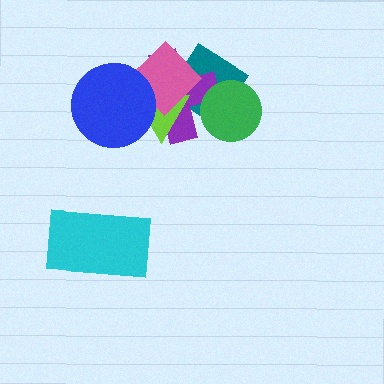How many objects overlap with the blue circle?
3 objects overlap with the blue circle.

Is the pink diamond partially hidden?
Yes, it is partially covered by another shape.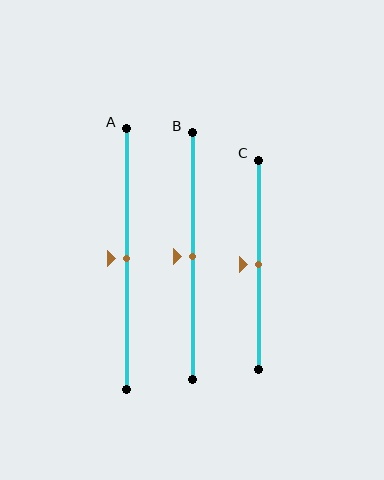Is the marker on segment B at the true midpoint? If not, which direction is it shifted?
Yes, the marker on segment B is at the true midpoint.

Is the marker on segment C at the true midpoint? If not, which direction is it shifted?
Yes, the marker on segment C is at the true midpoint.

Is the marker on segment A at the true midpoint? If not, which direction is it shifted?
Yes, the marker on segment A is at the true midpoint.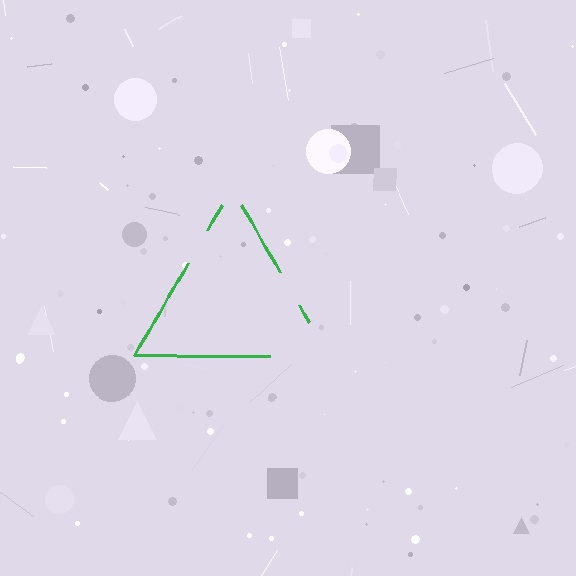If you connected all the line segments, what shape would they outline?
They would outline a triangle.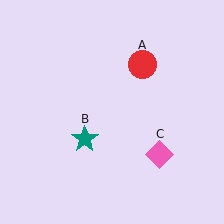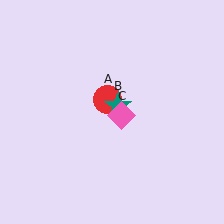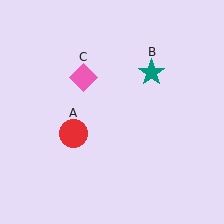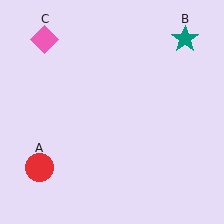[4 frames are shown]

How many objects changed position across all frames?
3 objects changed position: red circle (object A), teal star (object B), pink diamond (object C).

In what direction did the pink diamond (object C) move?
The pink diamond (object C) moved up and to the left.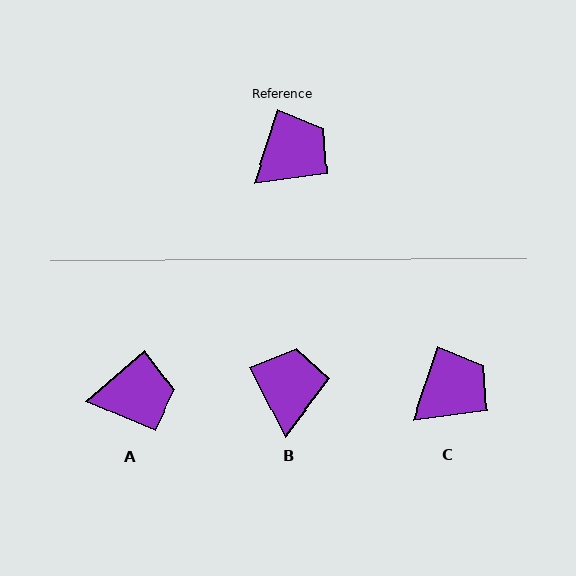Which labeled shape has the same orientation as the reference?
C.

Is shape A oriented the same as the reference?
No, it is off by about 30 degrees.